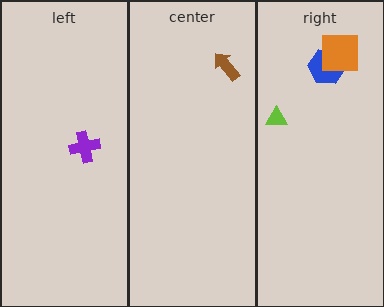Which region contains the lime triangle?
The right region.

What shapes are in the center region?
The brown arrow.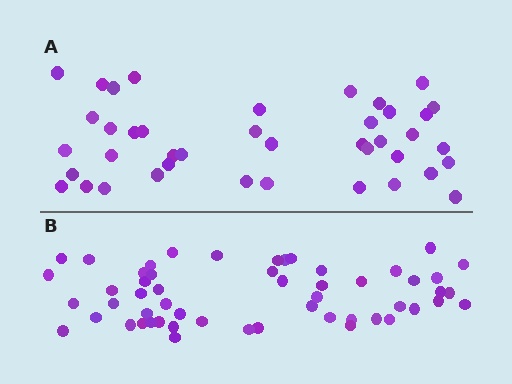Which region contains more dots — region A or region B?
Region B (the bottom region) has more dots.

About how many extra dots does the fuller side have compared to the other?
Region B has approximately 15 more dots than region A.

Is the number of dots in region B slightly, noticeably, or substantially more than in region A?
Region B has noticeably more, but not dramatically so. The ratio is roughly 1.3 to 1.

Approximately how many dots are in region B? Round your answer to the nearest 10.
About 50 dots. (The exact count is 54, which rounds to 50.)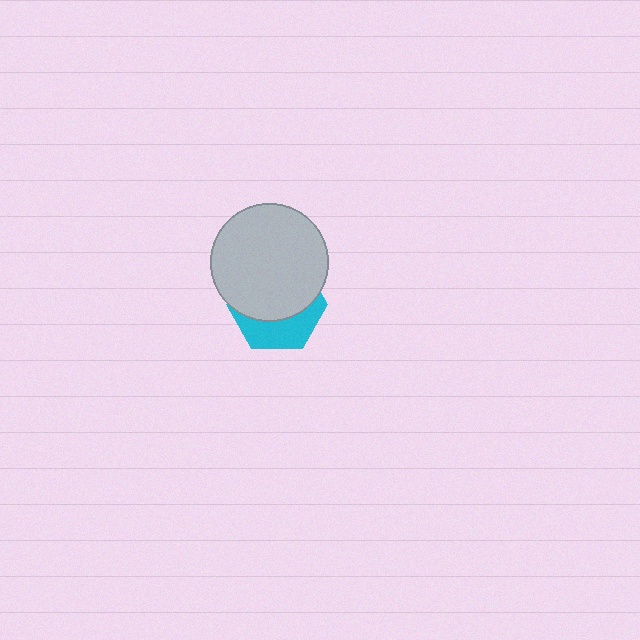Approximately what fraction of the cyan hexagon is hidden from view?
Roughly 63% of the cyan hexagon is hidden behind the light gray circle.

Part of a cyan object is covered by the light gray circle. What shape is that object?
It is a hexagon.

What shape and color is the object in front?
The object in front is a light gray circle.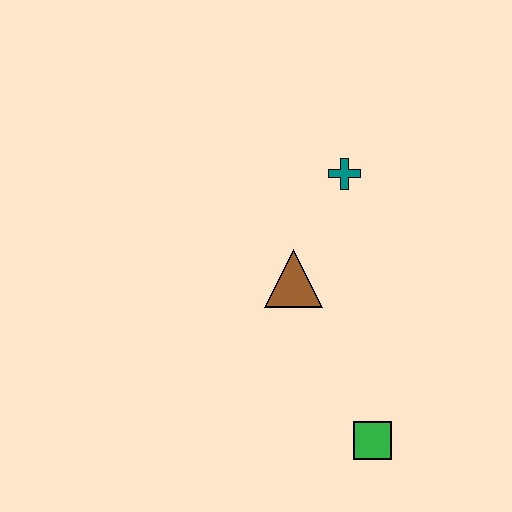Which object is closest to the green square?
The brown triangle is closest to the green square.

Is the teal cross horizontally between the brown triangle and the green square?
Yes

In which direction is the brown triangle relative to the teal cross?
The brown triangle is below the teal cross.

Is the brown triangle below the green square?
No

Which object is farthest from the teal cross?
The green square is farthest from the teal cross.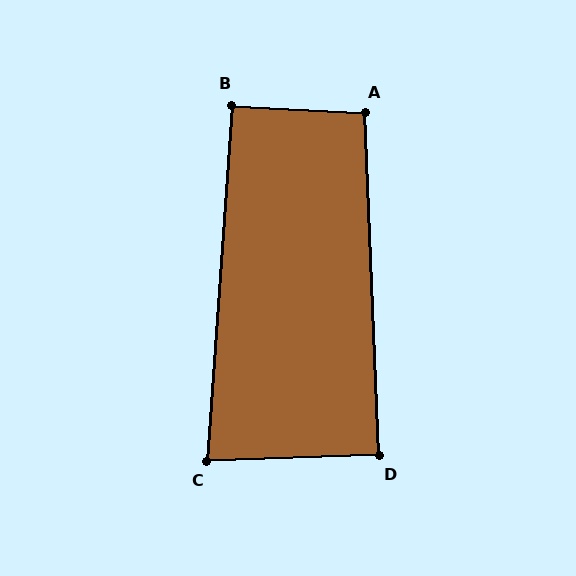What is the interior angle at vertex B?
Approximately 91 degrees (approximately right).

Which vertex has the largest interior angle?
A, at approximately 96 degrees.